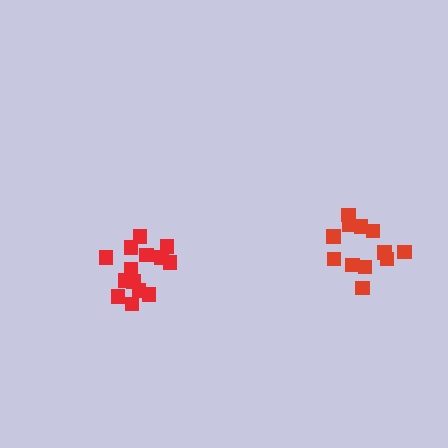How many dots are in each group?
Group 1: 14 dots, Group 2: 12 dots (26 total).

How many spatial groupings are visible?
There are 2 spatial groupings.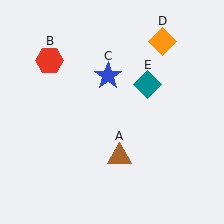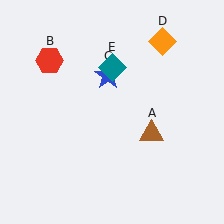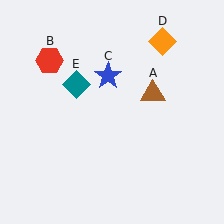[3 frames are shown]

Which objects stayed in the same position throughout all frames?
Red hexagon (object B) and blue star (object C) and orange diamond (object D) remained stationary.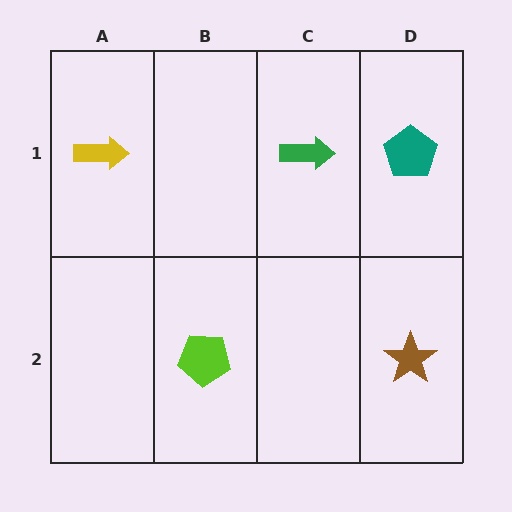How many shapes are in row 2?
2 shapes.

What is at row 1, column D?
A teal pentagon.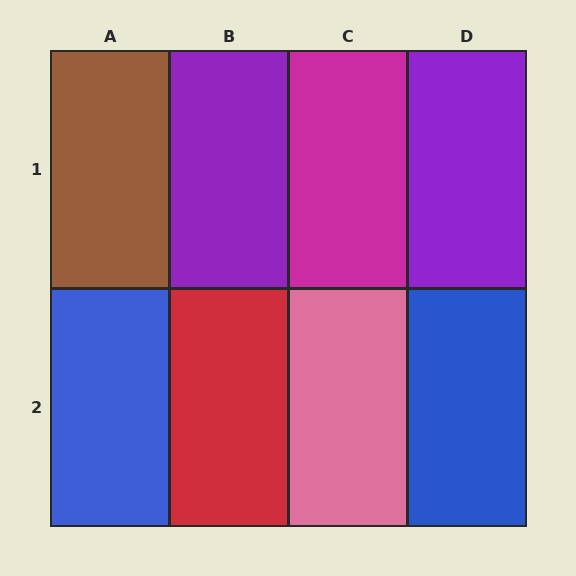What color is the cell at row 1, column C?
Magenta.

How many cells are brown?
1 cell is brown.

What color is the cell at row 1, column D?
Purple.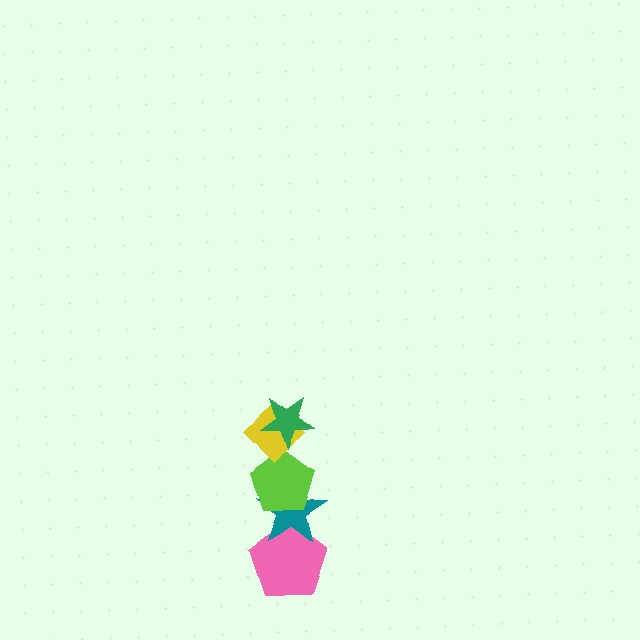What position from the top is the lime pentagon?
The lime pentagon is 3rd from the top.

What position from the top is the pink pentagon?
The pink pentagon is 5th from the top.